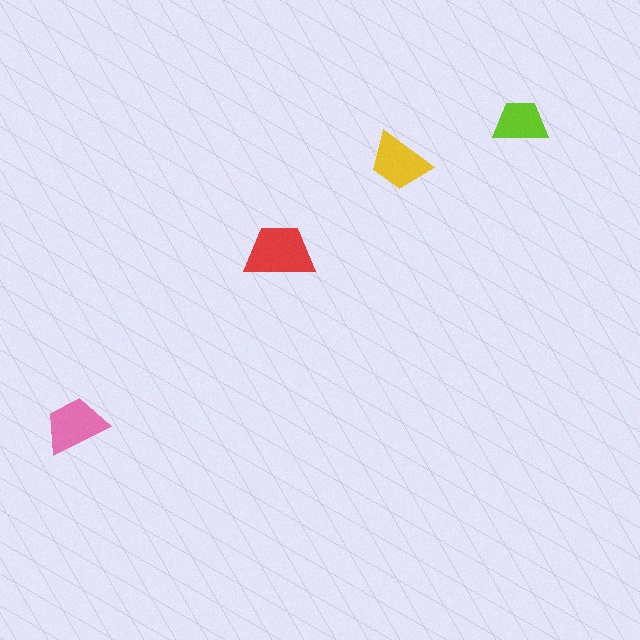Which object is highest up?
The lime trapezoid is topmost.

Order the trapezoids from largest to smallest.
the red one, the pink one, the yellow one, the lime one.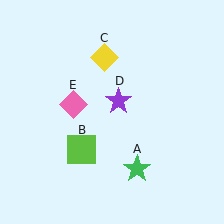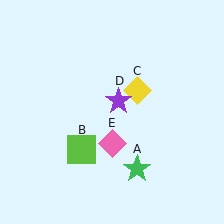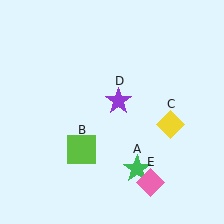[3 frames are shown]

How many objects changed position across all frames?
2 objects changed position: yellow diamond (object C), pink diamond (object E).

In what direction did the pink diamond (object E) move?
The pink diamond (object E) moved down and to the right.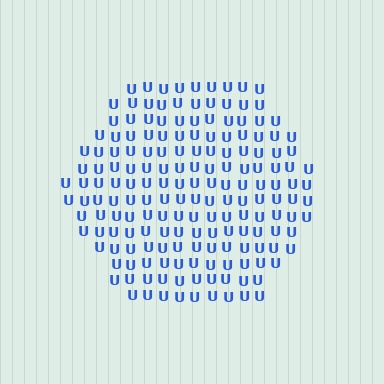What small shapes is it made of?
It is made of small letter U's.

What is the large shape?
The large shape is a hexagon.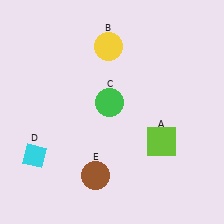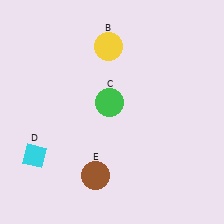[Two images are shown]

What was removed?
The lime square (A) was removed in Image 2.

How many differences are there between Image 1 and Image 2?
There is 1 difference between the two images.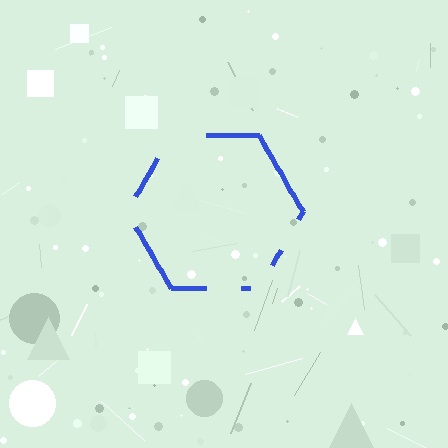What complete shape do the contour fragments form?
The contour fragments form a hexagon.